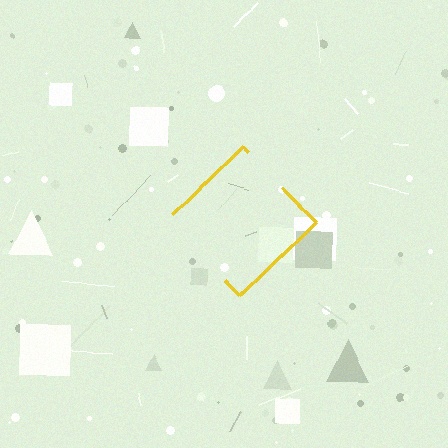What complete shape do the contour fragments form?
The contour fragments form a diamond.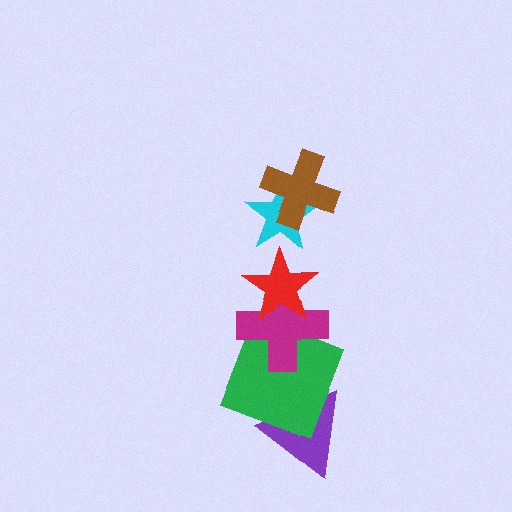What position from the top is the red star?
The red star is 3rd from the top.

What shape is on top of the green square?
The magenta cross is on top of the green square.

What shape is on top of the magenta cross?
The red star is on top of the magenta cross.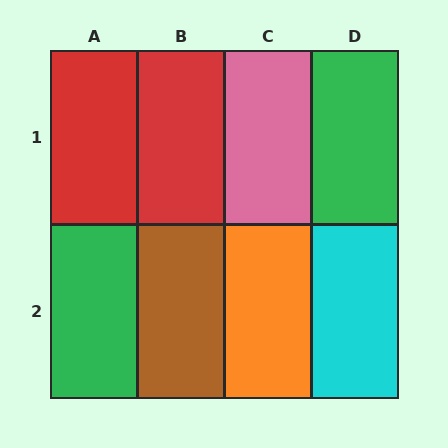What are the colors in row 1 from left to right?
Red, red, pink, green.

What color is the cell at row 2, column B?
Brown.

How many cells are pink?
1 cell is pink.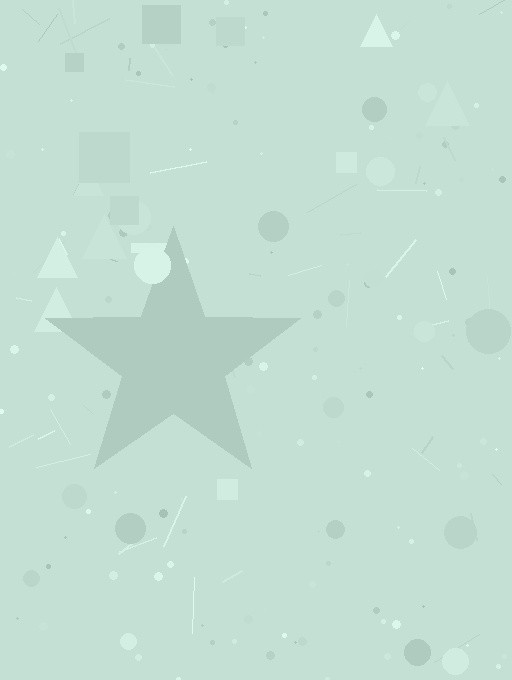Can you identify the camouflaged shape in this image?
The camouflaged shape is a star.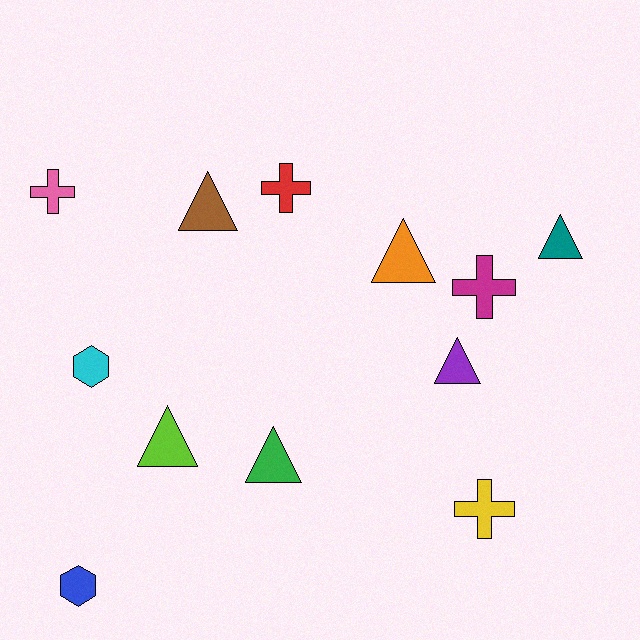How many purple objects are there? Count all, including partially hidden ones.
There is 1 purple object.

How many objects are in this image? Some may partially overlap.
There are 12 objects.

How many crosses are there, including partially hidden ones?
There are 4 crosses.